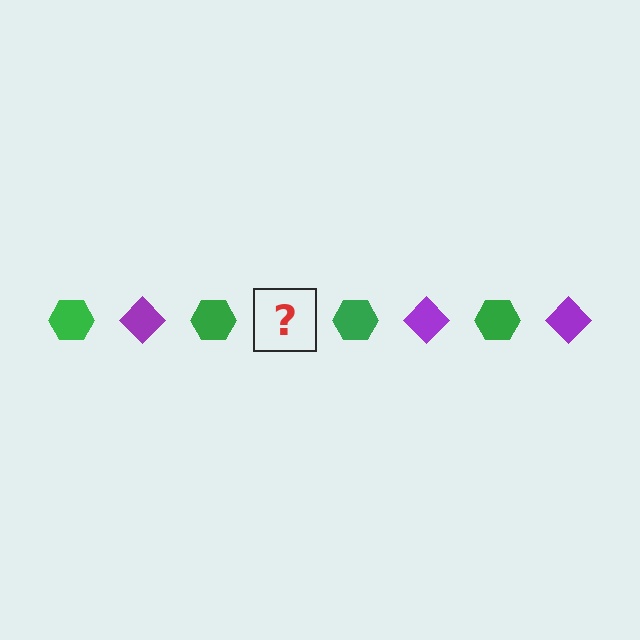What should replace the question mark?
The question mark should be replaced with a purple diamond.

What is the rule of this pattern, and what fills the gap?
The rule is that the pattern alternates between green hexagon and purple diamond. The gap should be filled with a purple diamond.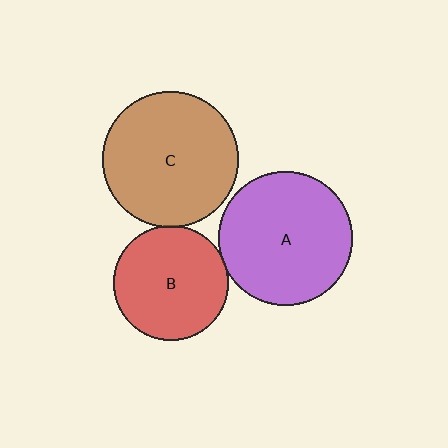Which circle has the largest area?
Circle C (brown).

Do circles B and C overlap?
Yes.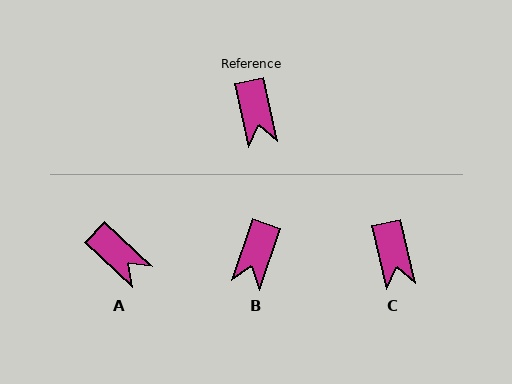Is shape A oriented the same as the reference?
No, it is off by about 34 degrees.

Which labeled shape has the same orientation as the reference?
C.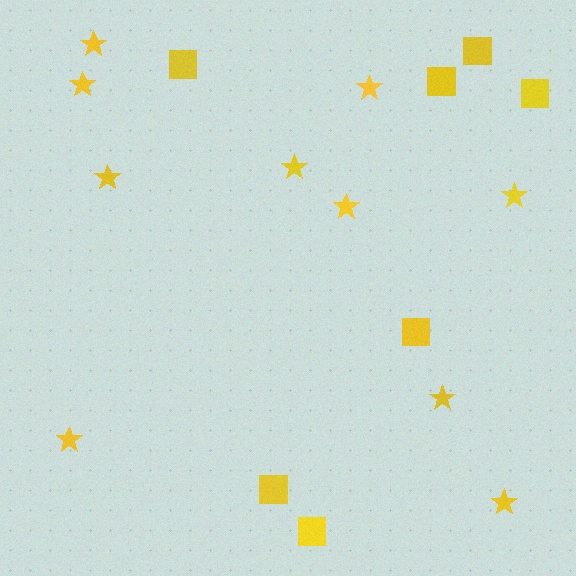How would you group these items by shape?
There are 2 groups: one group of squares (7) and one group of stars (10).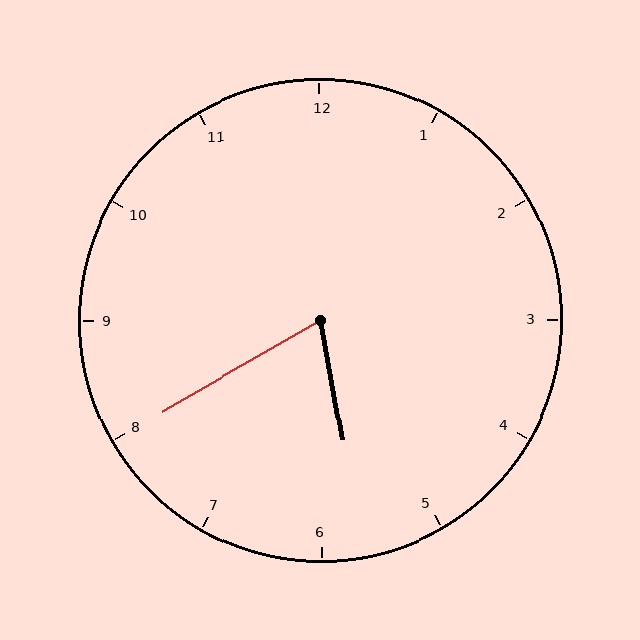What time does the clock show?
5:40.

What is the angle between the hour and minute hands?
Approximately 70 degrees.